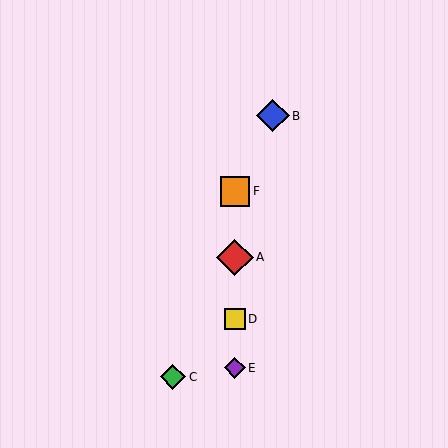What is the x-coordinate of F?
Object F is at x≈235.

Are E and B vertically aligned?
No, E is at x≈235 and B is at x≈273.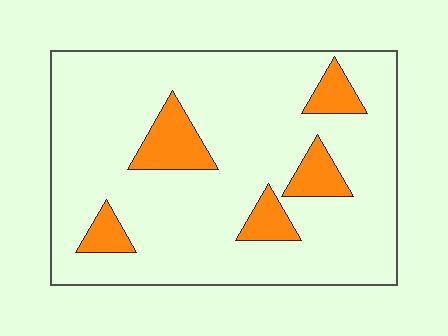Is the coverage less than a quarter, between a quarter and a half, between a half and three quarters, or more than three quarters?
Less than a quarter.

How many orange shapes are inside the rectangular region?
5.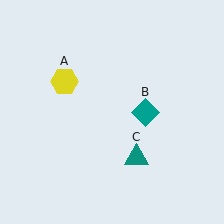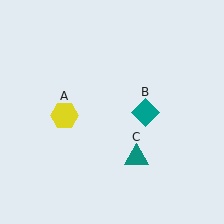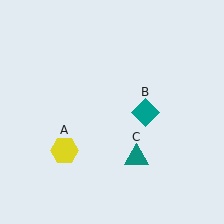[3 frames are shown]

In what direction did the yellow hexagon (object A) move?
The yellow hexagon (object A) moved down.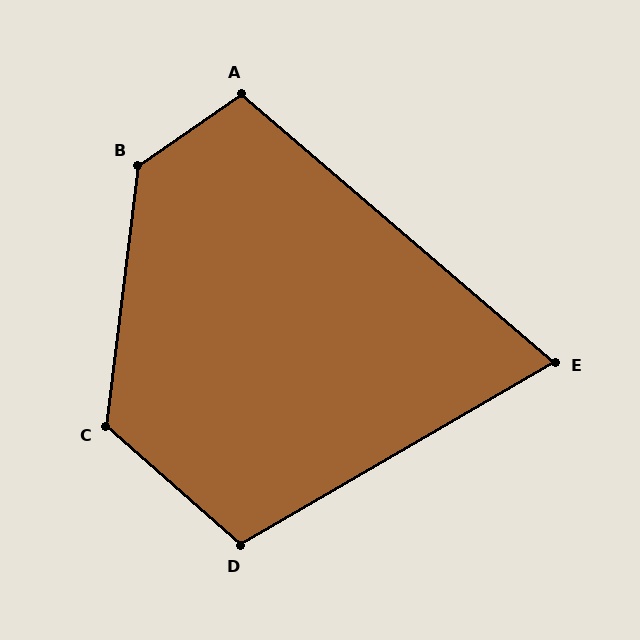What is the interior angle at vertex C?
Approximately 125 degrees (obtuse).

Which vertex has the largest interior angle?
B, at approximately 131 degrees.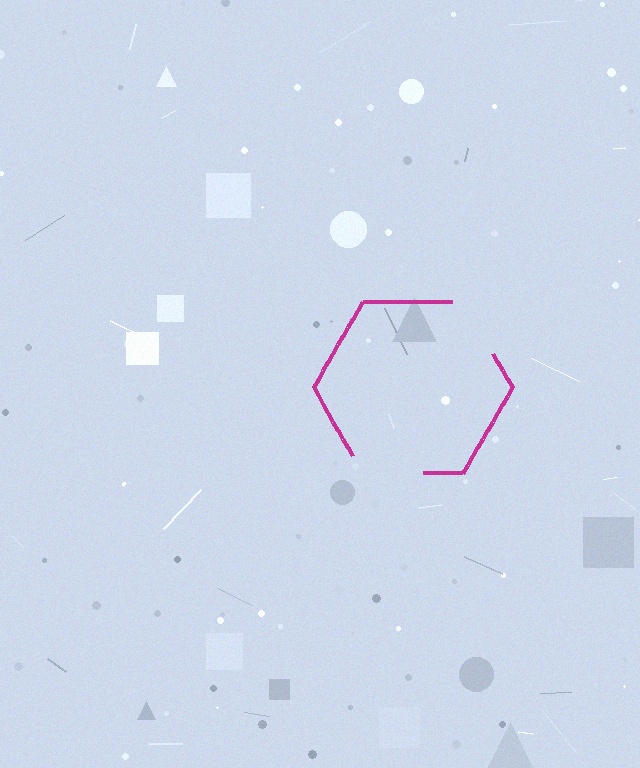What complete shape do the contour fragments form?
The contour fragments form a hexagon.